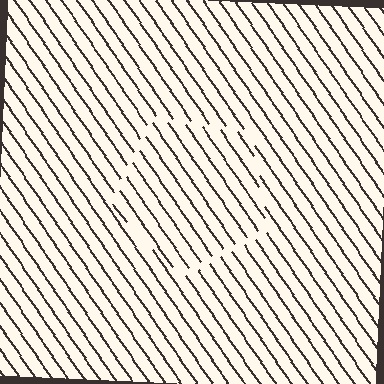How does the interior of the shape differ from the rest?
The interior of the shape contains the same grating, shifted by half a period — the contour is defined by the phase discontinuity where line-ends from the inner and outer gratings abut.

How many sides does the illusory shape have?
5 sides — the line-ends trace a pentagon.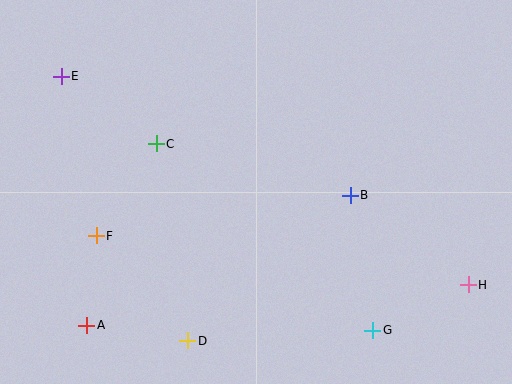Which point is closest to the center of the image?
Point B at (350, 195) is closest to the center.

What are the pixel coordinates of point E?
Point E is at (61, 76).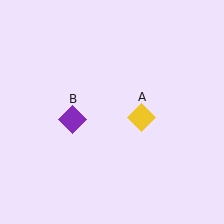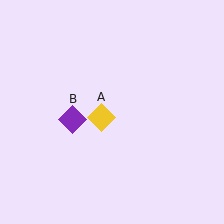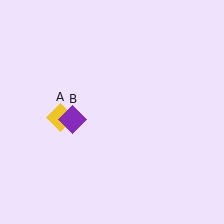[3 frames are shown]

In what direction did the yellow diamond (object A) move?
The yellow diamond (object A) moved left.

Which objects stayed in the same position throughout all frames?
Purple diamond (object B) remained stationary.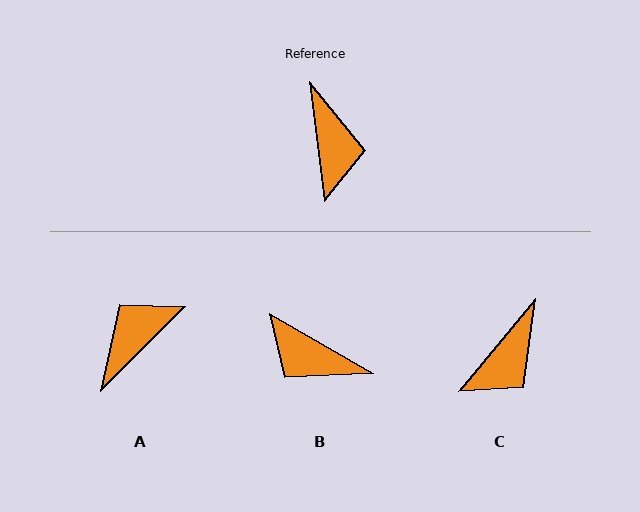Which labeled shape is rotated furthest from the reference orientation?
A, about 128 degrees away.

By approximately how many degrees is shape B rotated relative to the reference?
Approximately 127 degrees clockwise.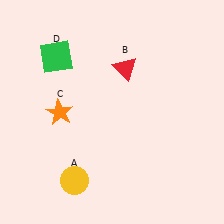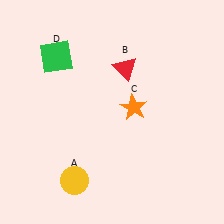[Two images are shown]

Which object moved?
The orange star (C) moved right.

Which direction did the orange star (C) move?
The orange star (C) moved right.